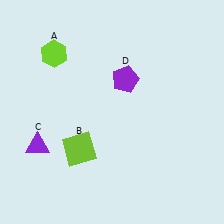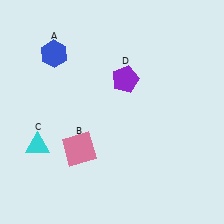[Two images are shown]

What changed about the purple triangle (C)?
In Image 1, C is purple. In Image 2, it changed to cyan.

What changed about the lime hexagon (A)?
In Image 1, A is lime. In Image 2, it changed to blue.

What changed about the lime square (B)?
In Image 1, B is lime. In Image 2, it changed to pink.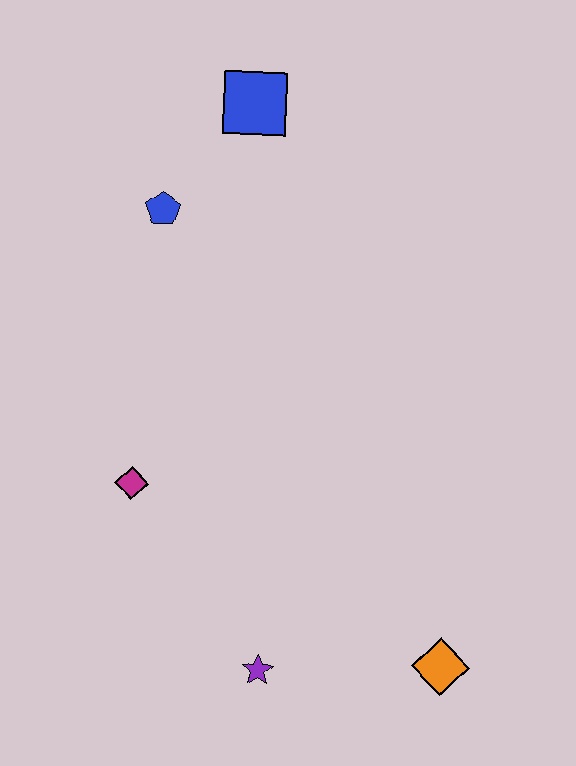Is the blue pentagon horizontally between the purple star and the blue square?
No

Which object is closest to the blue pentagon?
The blue square is closest to the blue pentagon.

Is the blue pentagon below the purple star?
No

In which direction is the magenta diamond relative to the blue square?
The magenta diamond is below the blue square.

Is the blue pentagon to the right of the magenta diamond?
Yes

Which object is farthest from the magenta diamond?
The blue square is farthest from the magenta diamond.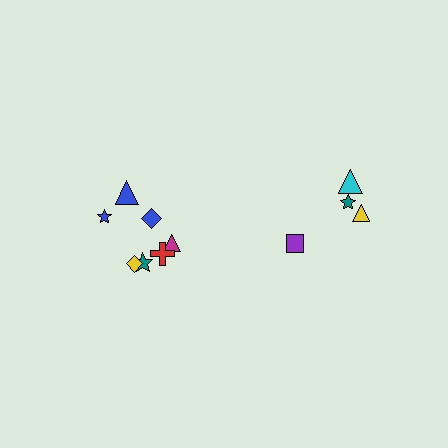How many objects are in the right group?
There are 4 objects.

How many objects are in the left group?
There are 7 objects.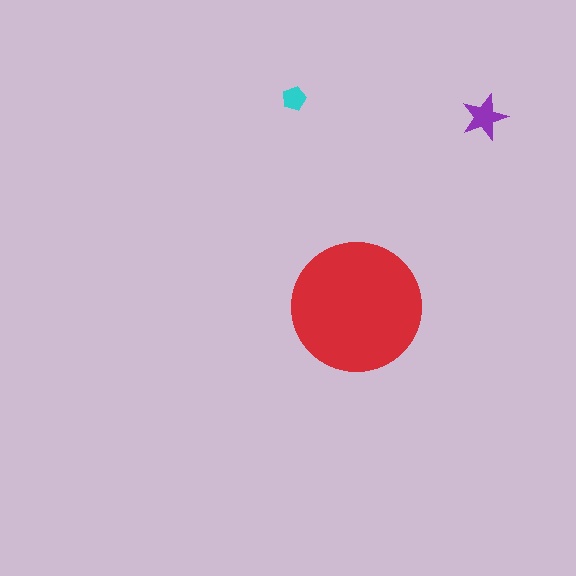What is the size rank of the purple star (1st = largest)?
2nd.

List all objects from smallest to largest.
The cyan pentagon, the purple star, the red circle.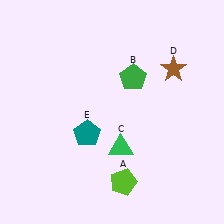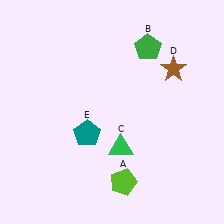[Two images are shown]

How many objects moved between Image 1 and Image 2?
1 object moved between the two images.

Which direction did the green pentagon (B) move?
The green pentagon (B) moved up.